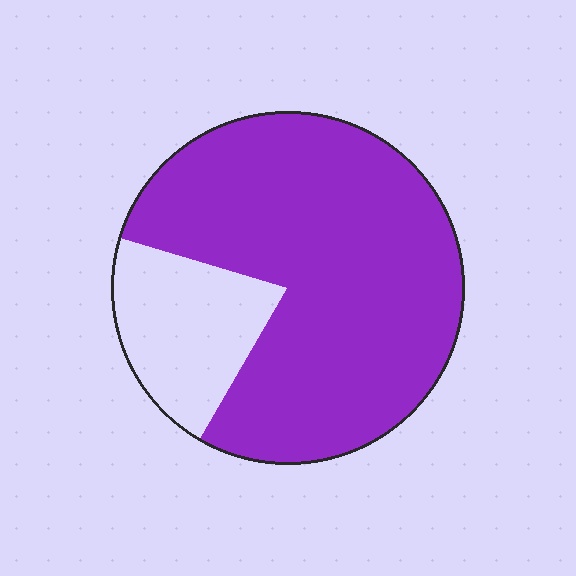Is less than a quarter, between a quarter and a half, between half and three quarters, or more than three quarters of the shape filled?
More than three quarters.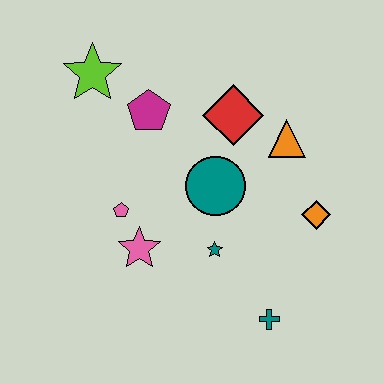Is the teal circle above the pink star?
Yes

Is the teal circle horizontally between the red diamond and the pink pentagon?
Yes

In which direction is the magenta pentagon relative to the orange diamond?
The magenta pentagon is to the left of the orange diamond.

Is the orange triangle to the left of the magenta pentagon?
No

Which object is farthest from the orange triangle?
The lime star is farthest from the orange triangle.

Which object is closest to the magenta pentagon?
The lime star is closest to the magenta pentagon.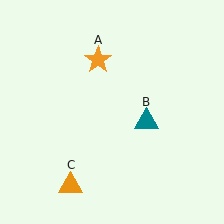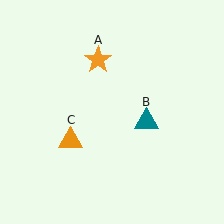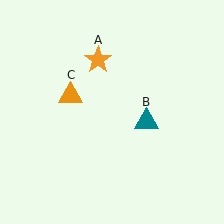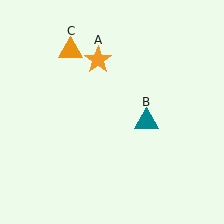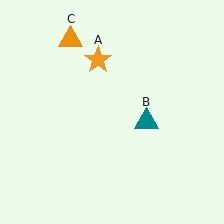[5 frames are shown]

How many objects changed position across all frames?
1 object changed position: orange triangle (object C).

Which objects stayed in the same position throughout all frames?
Orange star (object A) and teal triangle (object B) remained stationary.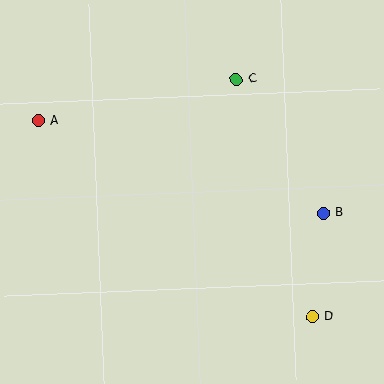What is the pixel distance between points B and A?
The distance between B and A is 300 pixels.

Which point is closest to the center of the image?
Point C at (236, 79) is closest to the center.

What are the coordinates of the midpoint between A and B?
The midpoint between A and B is at (181, 167).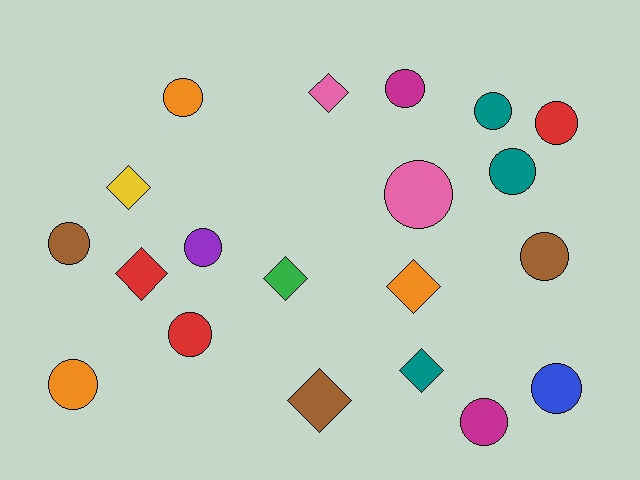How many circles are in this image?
There are 13 circles.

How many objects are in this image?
There are 20 objects.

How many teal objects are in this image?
There are 3 teal objects.